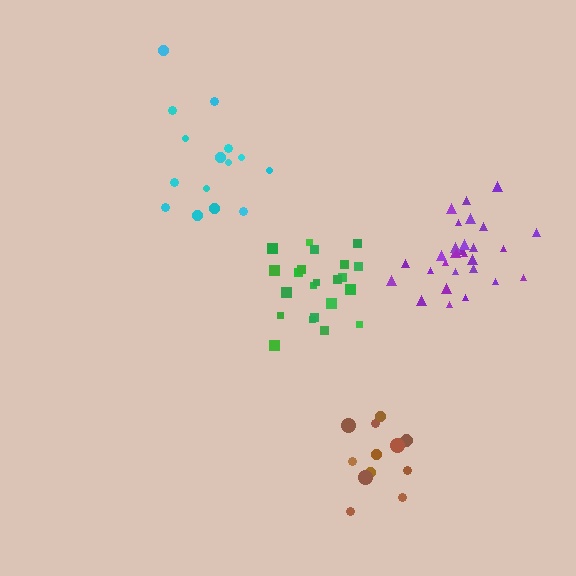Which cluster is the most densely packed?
Green.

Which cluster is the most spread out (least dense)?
Brown.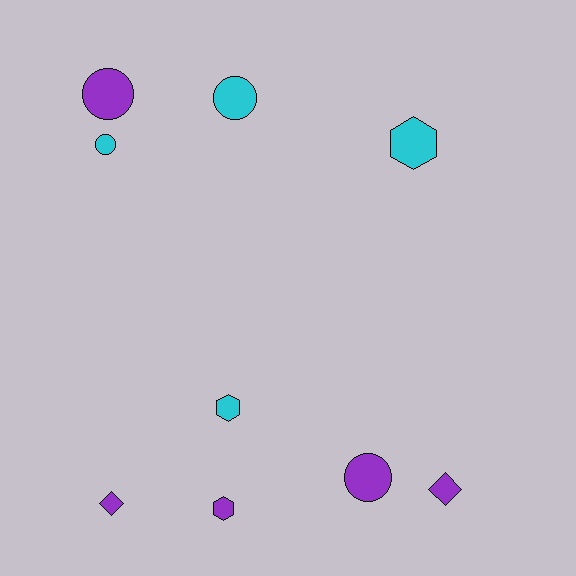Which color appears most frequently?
Purple, with 5 objects.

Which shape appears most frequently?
Circle, with 4 objects.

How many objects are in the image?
There are 9 objects.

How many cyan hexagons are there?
There are 2 cyan hexagons.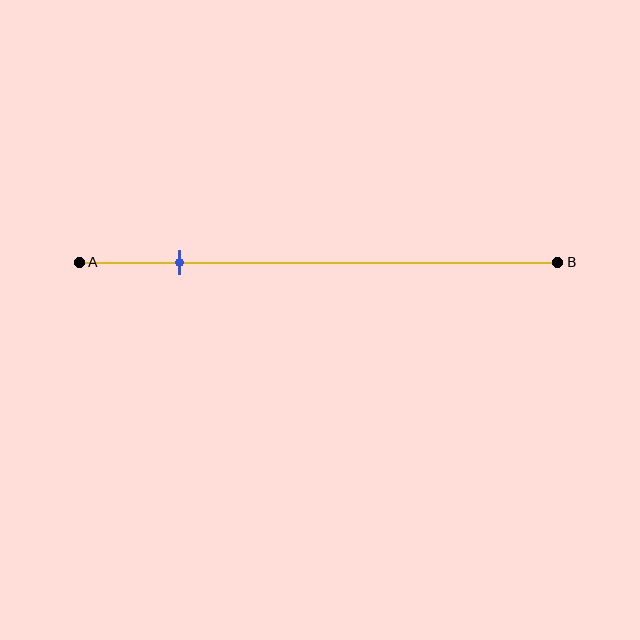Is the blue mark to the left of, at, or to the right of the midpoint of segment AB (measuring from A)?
The blue mark is to the left of the midpoint of segment AB.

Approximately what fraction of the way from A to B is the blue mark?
The blue mark is approximately 20% of the way from A to B.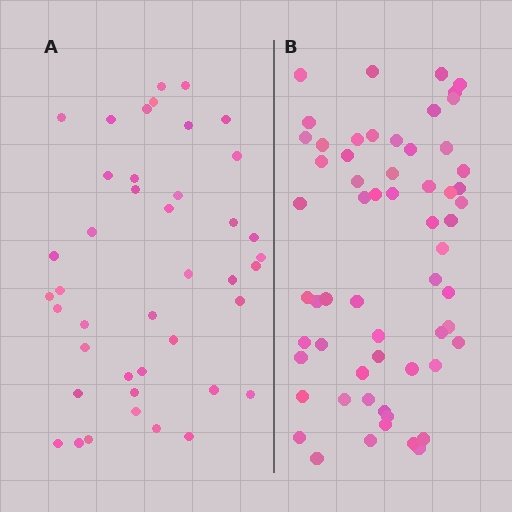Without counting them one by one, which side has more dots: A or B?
Region B (the right region) has more dots.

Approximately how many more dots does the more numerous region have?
Region B has approximately 20 more dots than region A.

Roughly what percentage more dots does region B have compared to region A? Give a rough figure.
About 45% more.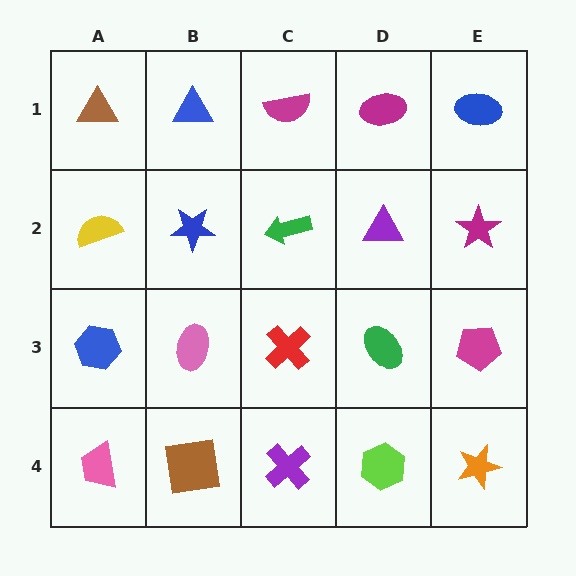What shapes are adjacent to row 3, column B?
A blue star (row 2, column B), a brown square (row 4, column B), a blue hexagon (row 3, column A), a red cross (row 3, column C).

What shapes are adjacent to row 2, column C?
A magenta semicircle (row 1, column C), a red cross (row 3, column C), a blue star (row 2, column B), a purple triangle (row 2, column D).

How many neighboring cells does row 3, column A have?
3.